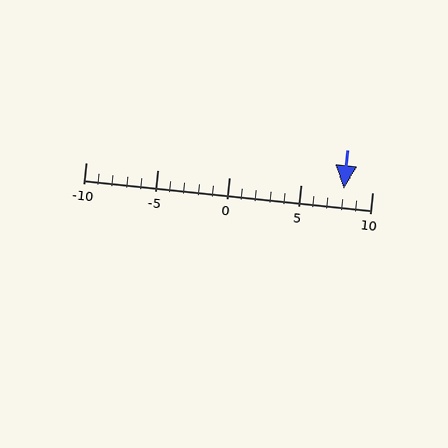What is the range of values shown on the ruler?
The ruler shows values from -10 to 10.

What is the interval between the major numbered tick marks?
The major tick marks are spaced 5 units apart.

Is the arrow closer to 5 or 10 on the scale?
The arrow is closer to 10.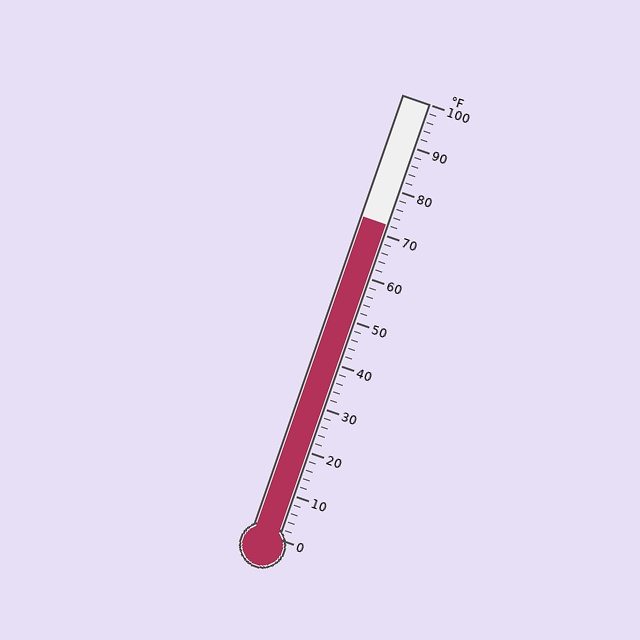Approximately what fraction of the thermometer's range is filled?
The thermometer is filled to approximately 70% of its range.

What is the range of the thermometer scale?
The thermometer scale ranges from 0°F to 100°F.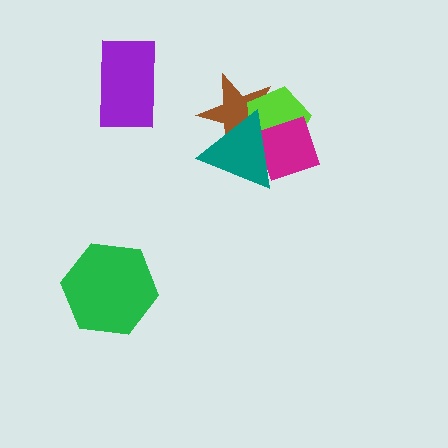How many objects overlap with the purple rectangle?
0 objects overlap with the purple rectangle.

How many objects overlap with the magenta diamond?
3 objects overlap with the magenta diamond.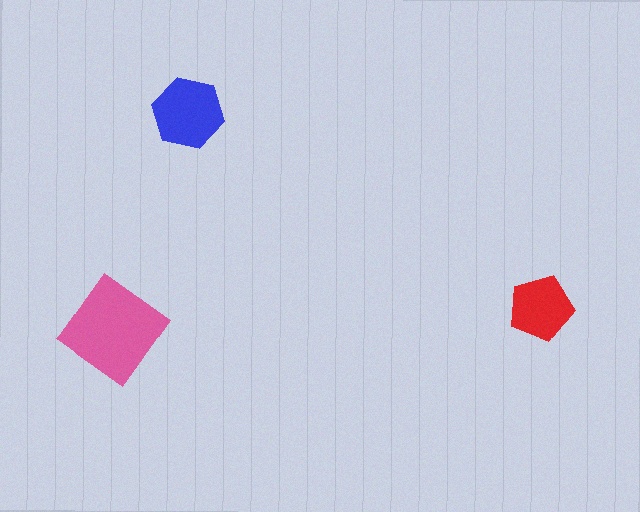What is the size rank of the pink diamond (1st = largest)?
1st.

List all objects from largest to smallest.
The pink diamond, the blue hexagon, the red pentagon.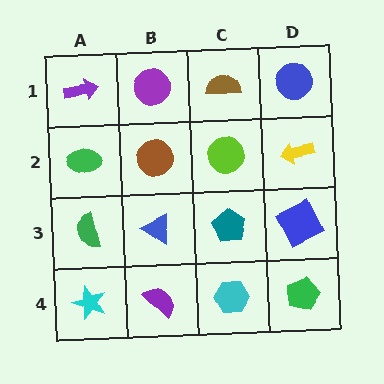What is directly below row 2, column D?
A blue square.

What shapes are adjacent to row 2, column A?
A purple arrow (row 1, column A), a green semicircle (row 3, column A), a brown circle (row 2, column B).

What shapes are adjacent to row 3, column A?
A green ellipse (row 2, column A), a cyan star (row 4, column A), a blue triangle (row 3, column B).